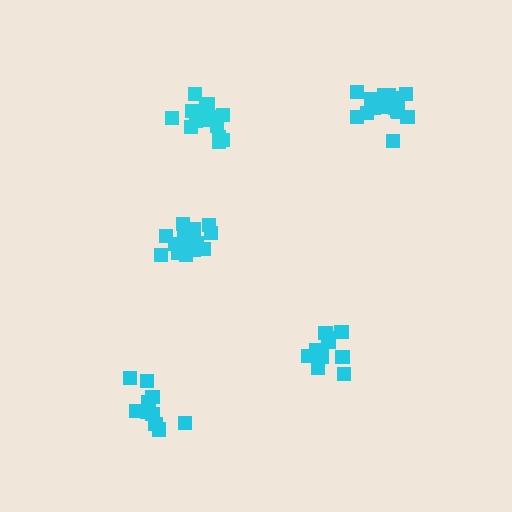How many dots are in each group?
Group 1: 16 dots, Group 2: 11 dots, Group 3: 17 dots, Group 4: 11 dots, Group 5: 16 dots (71 total).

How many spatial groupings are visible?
There are 5 spatial groupings.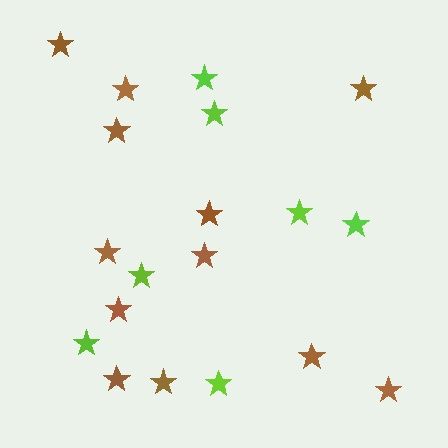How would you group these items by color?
There are 2 groups: one group of brown stars (12) and one group of lime stars (7).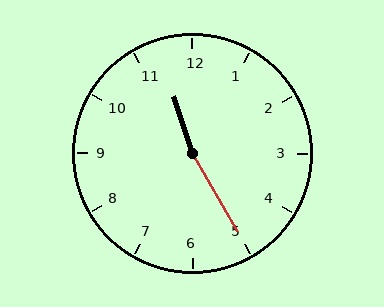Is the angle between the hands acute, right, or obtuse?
It is obtuse.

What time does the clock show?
11:25.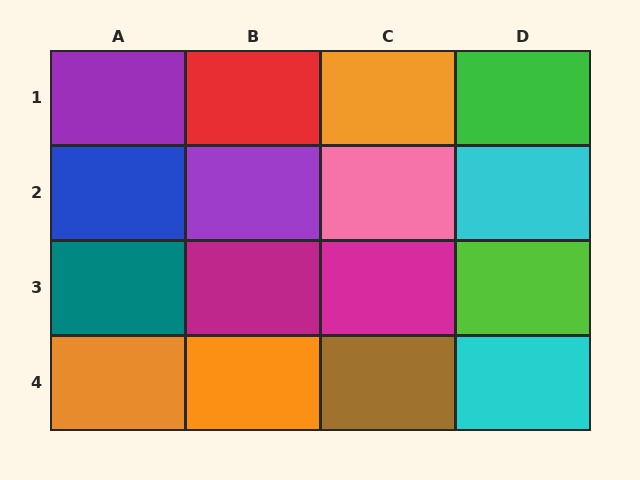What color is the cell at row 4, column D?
Cyan.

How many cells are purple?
2 cells are purple.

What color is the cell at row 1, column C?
Orange.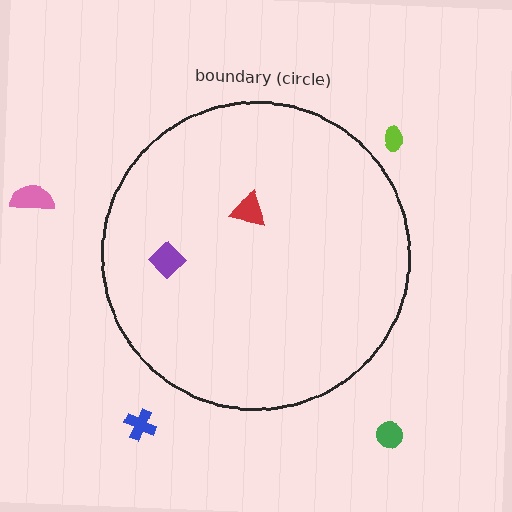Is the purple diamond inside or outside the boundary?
Inside.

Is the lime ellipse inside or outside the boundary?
Outside.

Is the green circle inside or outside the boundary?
Outside.